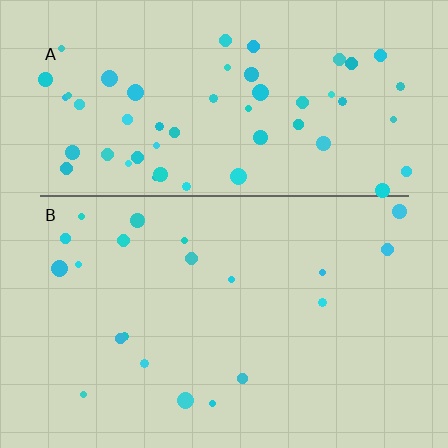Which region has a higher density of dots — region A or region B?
A (the top).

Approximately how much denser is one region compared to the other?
Approximately 2.7× — region A over region B.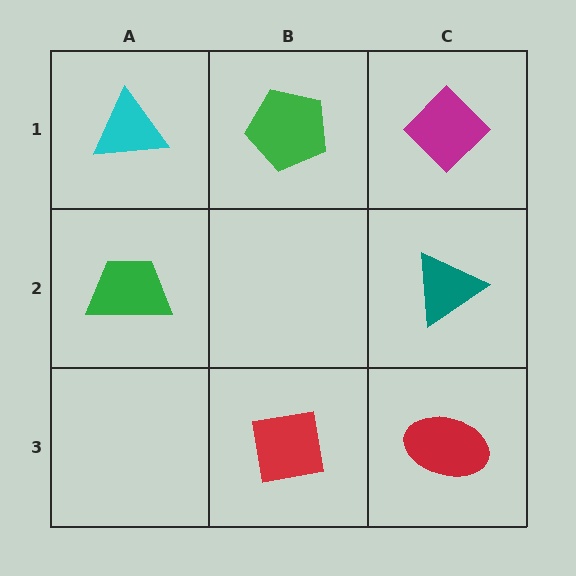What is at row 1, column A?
A cyan triangle.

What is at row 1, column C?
A magenta diamond.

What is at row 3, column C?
A red ellipse.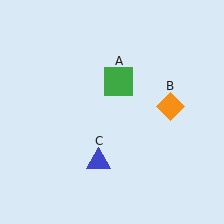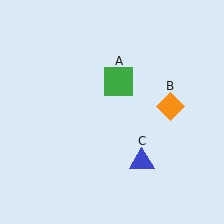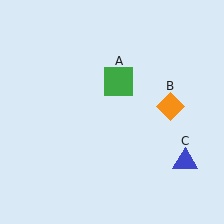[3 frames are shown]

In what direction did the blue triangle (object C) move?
The blue triangle (object C) moved right.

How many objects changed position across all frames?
1 object changed position: blue triangle (object C).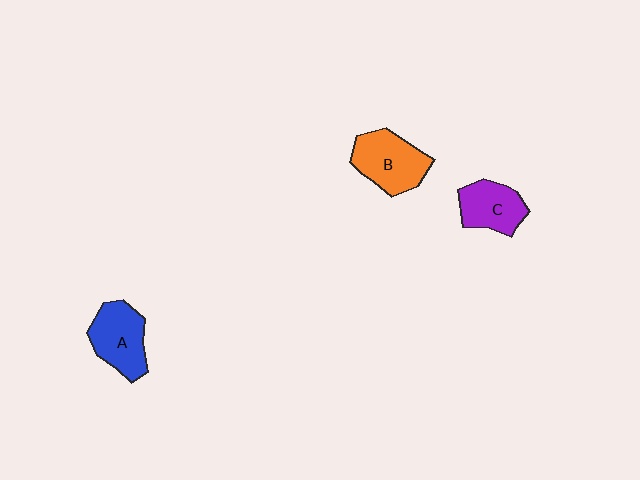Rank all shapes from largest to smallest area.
From largest to smallest: B (orange), A (blue), C (purple).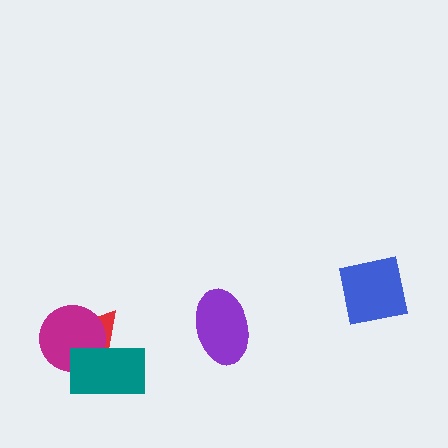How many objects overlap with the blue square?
0 objects overlap with the blue square.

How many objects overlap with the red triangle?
2 objects overlap with the red triangle.